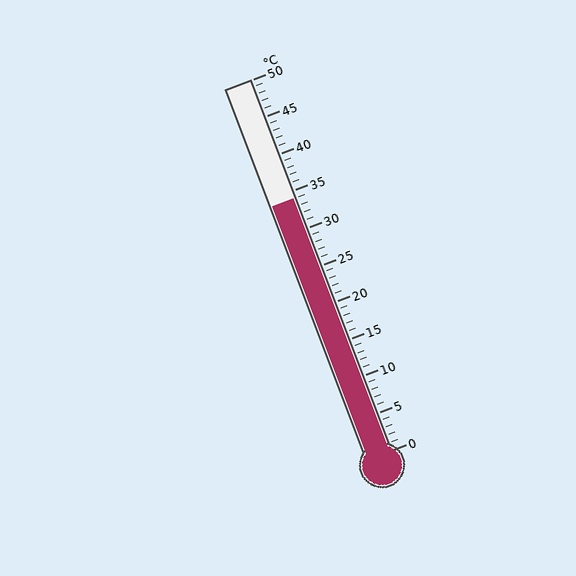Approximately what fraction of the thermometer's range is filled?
The thermometer is filled to approximately 70% of its range.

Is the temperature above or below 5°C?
The temperature is above 5°C.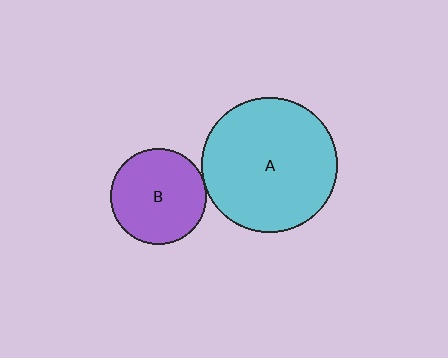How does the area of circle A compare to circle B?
Approximately 2.0 times.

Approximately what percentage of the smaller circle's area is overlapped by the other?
Approximately 5%.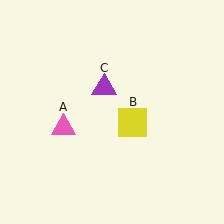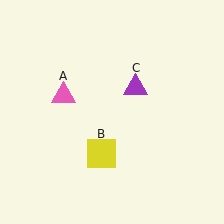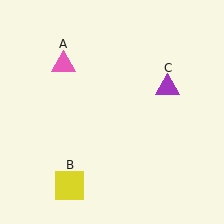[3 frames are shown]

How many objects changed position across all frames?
3 objects changed position: pink triangle (object A), yellow square (object B), purple triangle (object C).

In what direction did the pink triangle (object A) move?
The pink triangle (object A) moved up.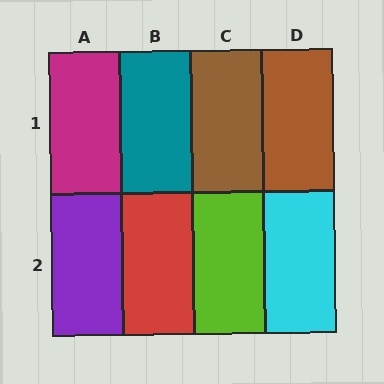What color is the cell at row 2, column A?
Purple.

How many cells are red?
1 cell is red.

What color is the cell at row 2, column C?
Lime.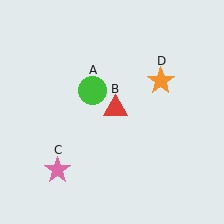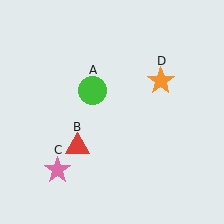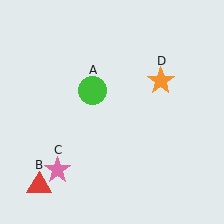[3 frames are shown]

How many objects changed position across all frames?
1 object changed position: red triangle (object B).